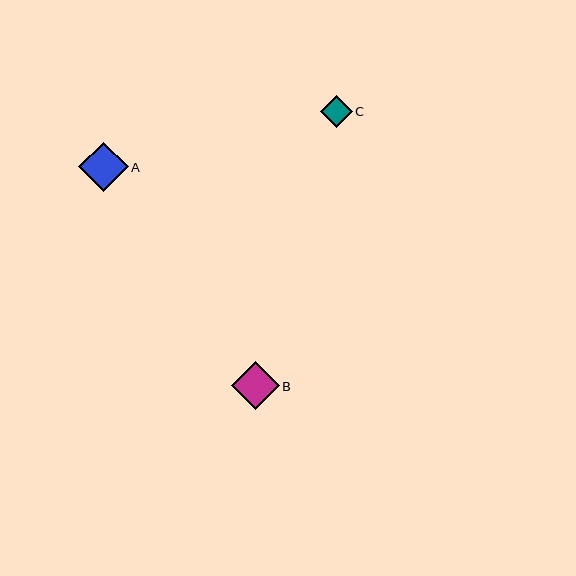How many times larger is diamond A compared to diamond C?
Diamond A is approximately 1.6 times the size of diamond C.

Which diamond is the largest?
Diamond A is the largest with a size of approximately 49 pixels.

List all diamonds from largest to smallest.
From largest to smallest: A, B, C.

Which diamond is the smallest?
Diamond C is the smallest with a size of approximately 32 pixels.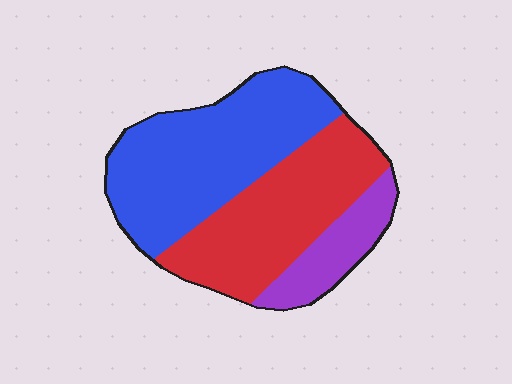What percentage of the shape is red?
Red covers roughly 40% of the shape.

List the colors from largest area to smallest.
From largest to smallest: blue, red, purple.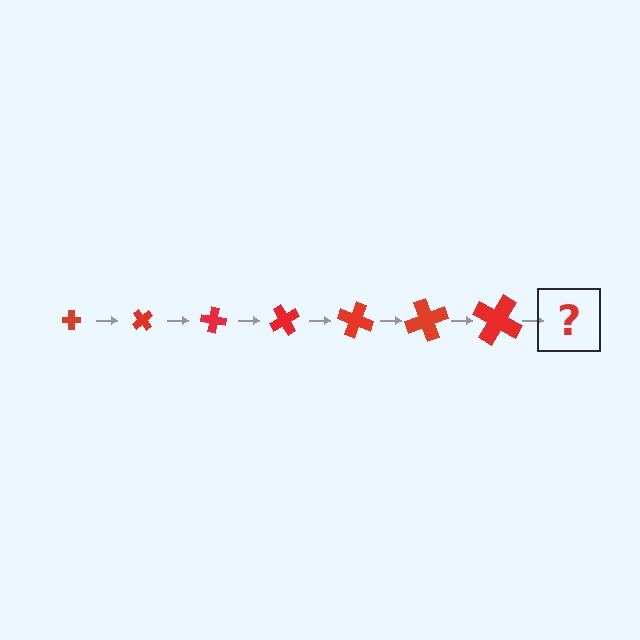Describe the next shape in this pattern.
It should be a cross, larger than the previous one and rotated 350 degrees from the start.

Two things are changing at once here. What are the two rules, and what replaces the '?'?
The two rules are that the cross grows larger each step and it rotates 50 degrees each step. The '?' should be a cross, larger than the previous one and rotated 350 degrees from the start.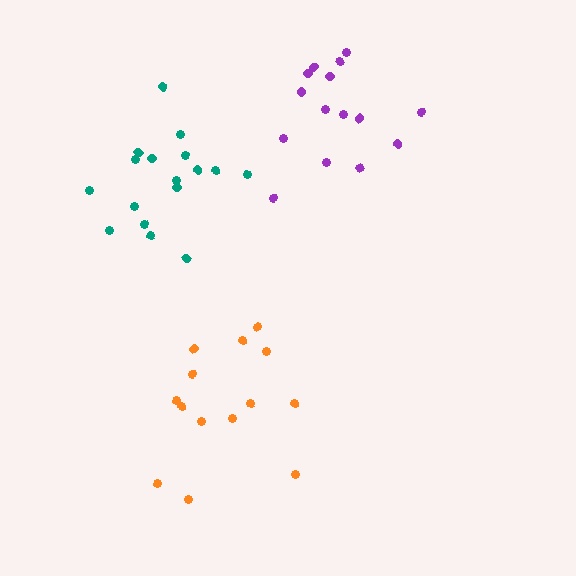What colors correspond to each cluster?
The clusters are colored: orange, purple, teal.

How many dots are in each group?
Group 1: 14 dots, Group 2: 15 dots, Group 3: 17 dots (46 total).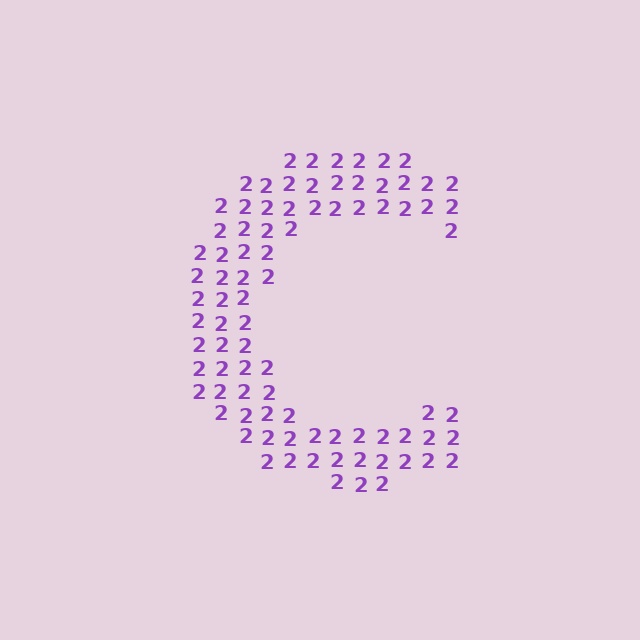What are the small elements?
The small elements are digit 2's.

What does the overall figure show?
The overall figure shows the letter C.